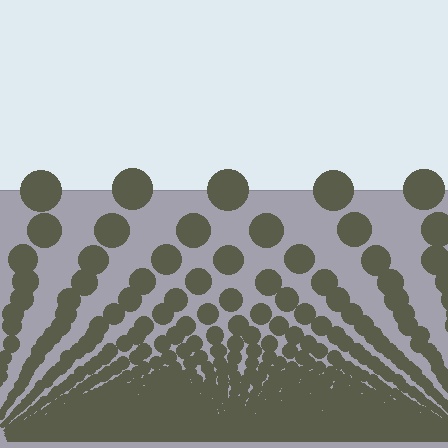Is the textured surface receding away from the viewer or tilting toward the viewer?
The surface appears to tilt toward the viewer. Texture elements get larger and sparser toward the top.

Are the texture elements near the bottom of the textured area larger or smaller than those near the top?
Smaller. The gradient is inverted — elements near the bottom are smaller and denser.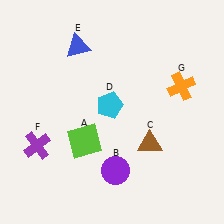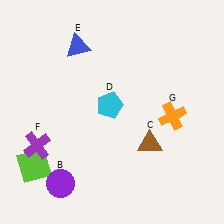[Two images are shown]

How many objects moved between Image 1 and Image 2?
3 objects moved between the two images.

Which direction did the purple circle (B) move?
The purple circle (B) moved left.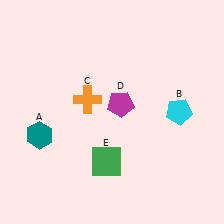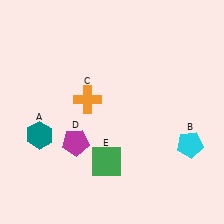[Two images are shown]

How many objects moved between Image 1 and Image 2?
2 objects moved between the two images.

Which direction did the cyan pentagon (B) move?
The cyan pentagon (B) moved down.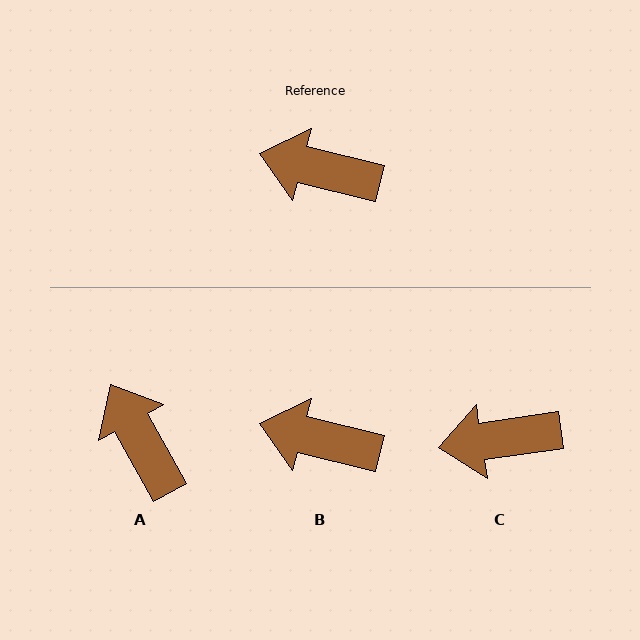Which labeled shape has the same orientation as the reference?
B.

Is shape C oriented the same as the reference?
No, it is off by about 23 degrees.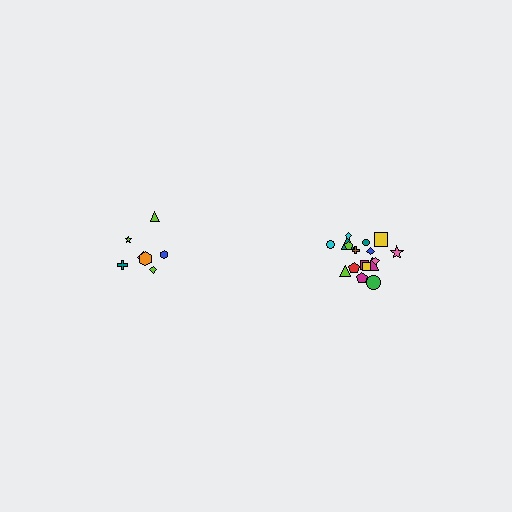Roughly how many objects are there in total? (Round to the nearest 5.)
Roughly 25 objects in total.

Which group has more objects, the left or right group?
The right group.